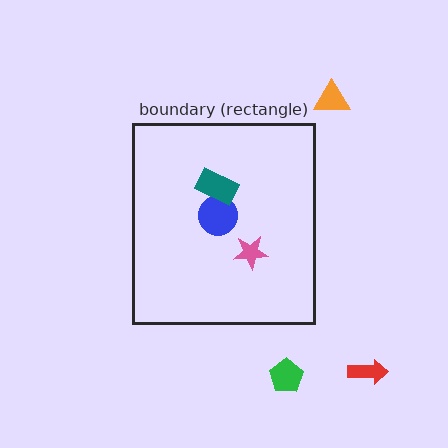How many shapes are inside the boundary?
3 inside, 3 outside.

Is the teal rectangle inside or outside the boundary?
Inside.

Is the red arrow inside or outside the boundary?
Outside.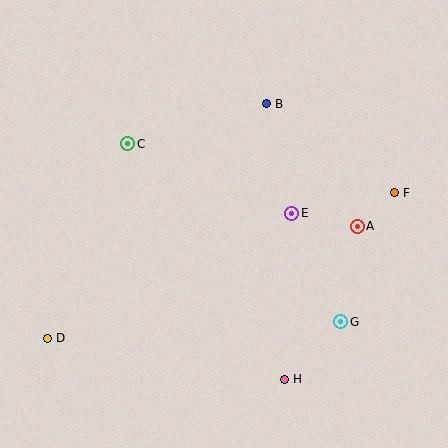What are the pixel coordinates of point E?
Point E is at (292, 213).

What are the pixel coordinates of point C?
Point C is at (128, 144).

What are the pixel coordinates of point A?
Point A is at (357, 226).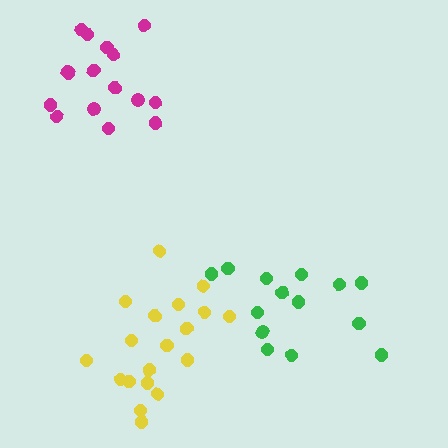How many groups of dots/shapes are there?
There are 3 groups.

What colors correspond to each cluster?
The clusters are colored: yellow, magenta, green.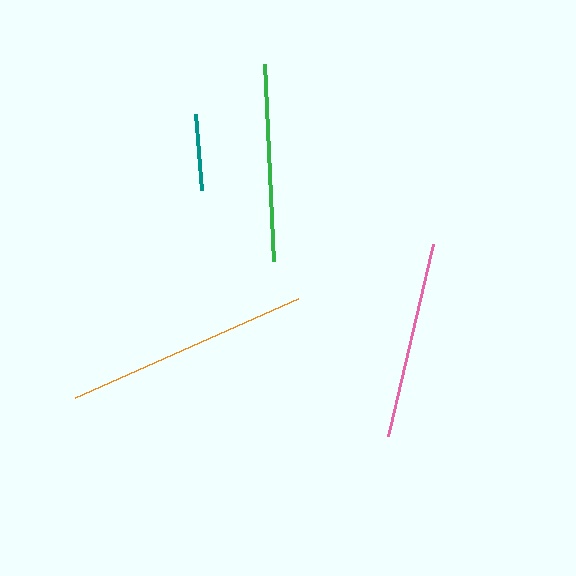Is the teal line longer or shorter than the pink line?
The pink line is longer than the teal line.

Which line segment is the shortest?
The teal line is the shortest at approximately 76 pixels.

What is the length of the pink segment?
The pink segment is approximately 197 pixels long.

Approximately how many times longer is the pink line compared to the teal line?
The pink line is approximately 2.6 times the length of the teal line.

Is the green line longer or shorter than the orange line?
The orange line is longer than the green line.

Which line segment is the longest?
The orange line is the longest at approximately 244 pixels.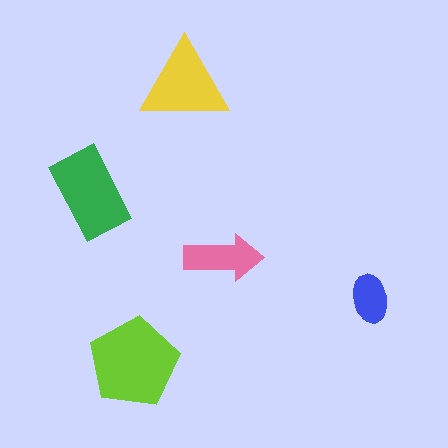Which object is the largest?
The lime pentagon.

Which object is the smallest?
The blue ellipse.